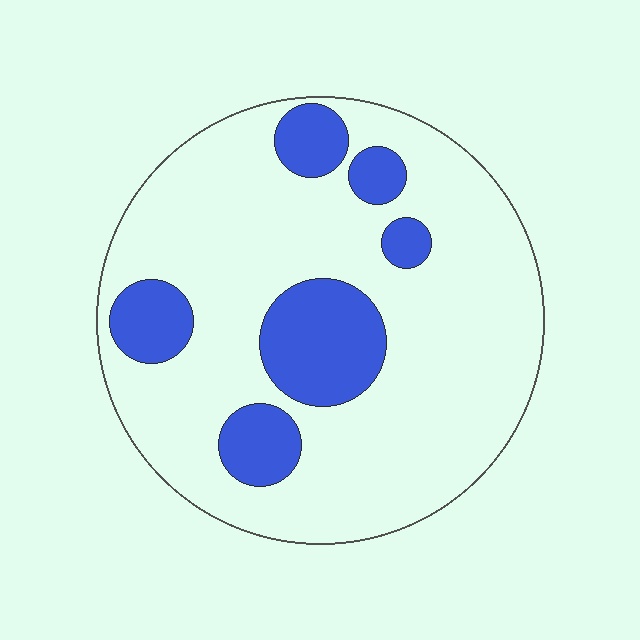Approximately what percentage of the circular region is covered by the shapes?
Approximately 20%.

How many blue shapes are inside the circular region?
6.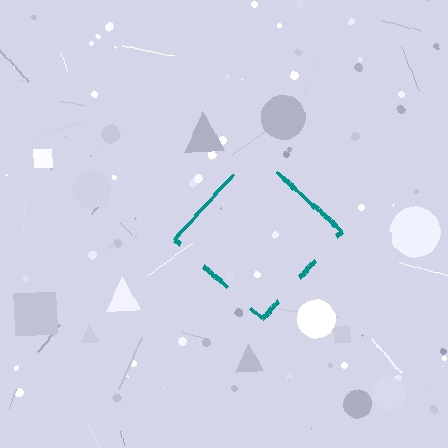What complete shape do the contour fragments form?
The contour fragments form a diamond.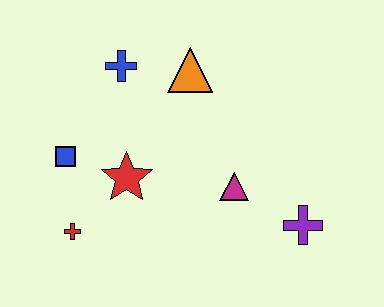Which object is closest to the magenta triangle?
The purple cross is closest to the magenta triangle.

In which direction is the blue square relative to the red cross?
The blue square is above the red cross.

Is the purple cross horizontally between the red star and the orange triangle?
No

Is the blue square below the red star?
No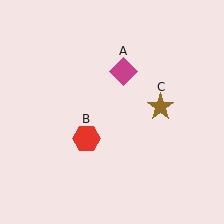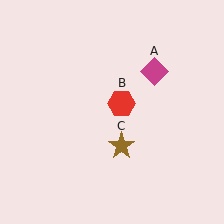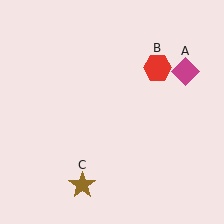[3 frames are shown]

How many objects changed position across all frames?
3 objects changed position: magenta diamond (object A), red hexagon (object B), brown star (object C).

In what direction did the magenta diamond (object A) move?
The magenta diamond (object A) moved right.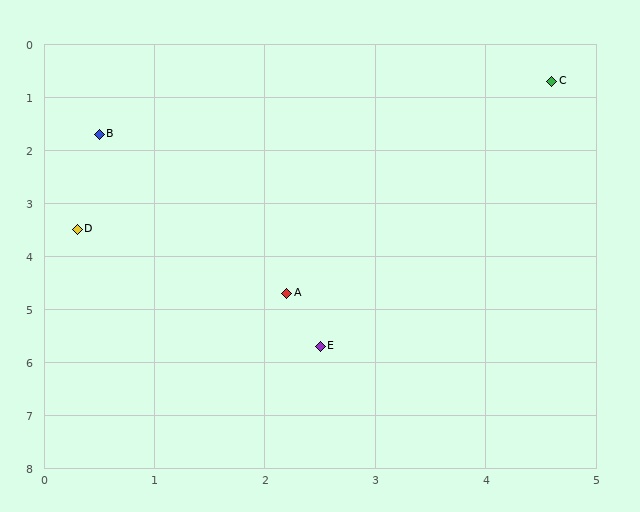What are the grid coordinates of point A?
Point A is at approximately (2.2, 4.7).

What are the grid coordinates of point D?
Point D is at approximately (0.3, 3.5).